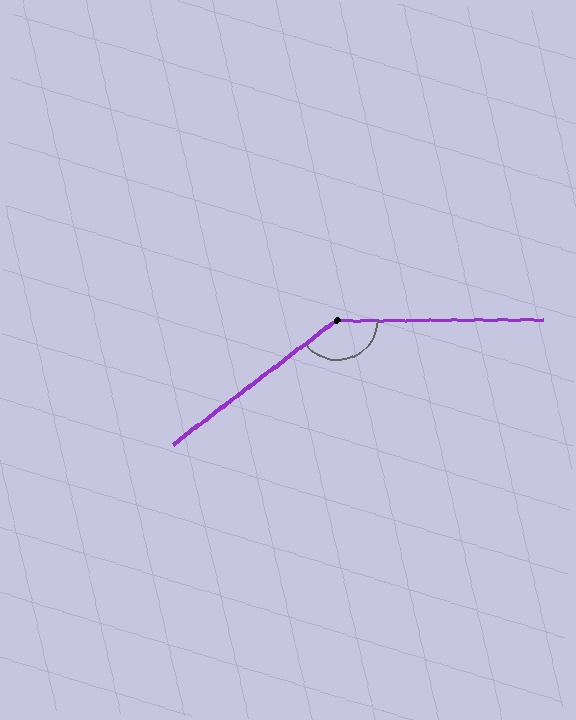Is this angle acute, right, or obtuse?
It is obtuse.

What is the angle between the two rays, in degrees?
Approximately 143 degrees.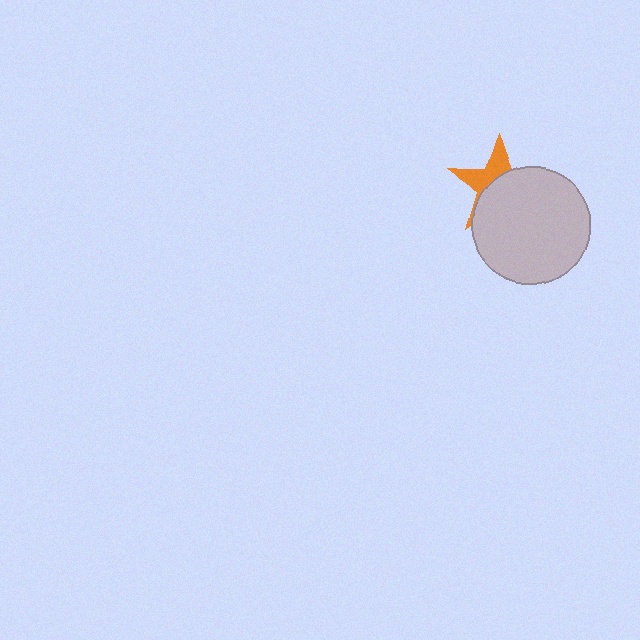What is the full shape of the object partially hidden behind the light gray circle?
The partially hidden object is an orange star.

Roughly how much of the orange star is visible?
A small part of it is visible (roughly 38%).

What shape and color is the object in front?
The object in front is a light gray circle.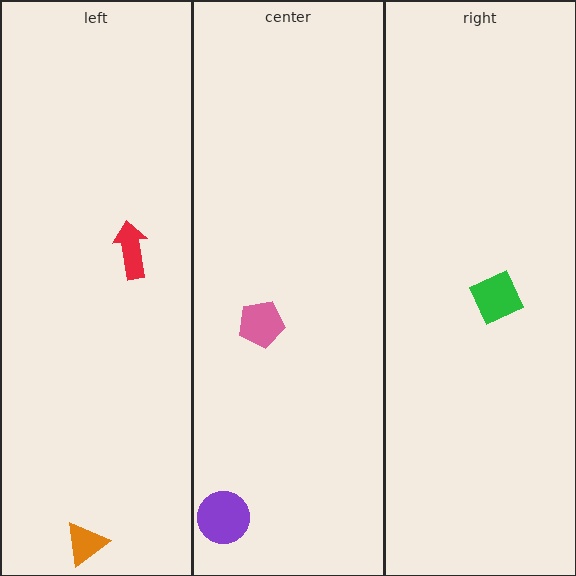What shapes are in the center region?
The purple circle, the pink pentagon.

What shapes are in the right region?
The green diamond.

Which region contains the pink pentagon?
The center region.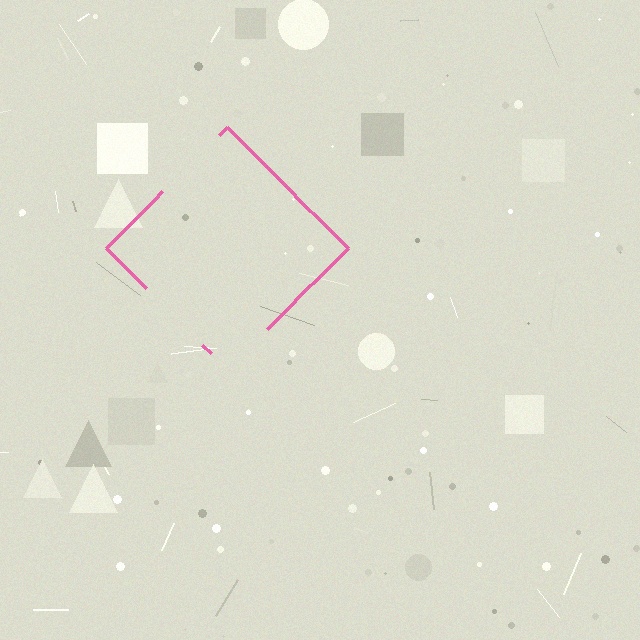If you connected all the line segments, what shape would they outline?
They would outline a diamond.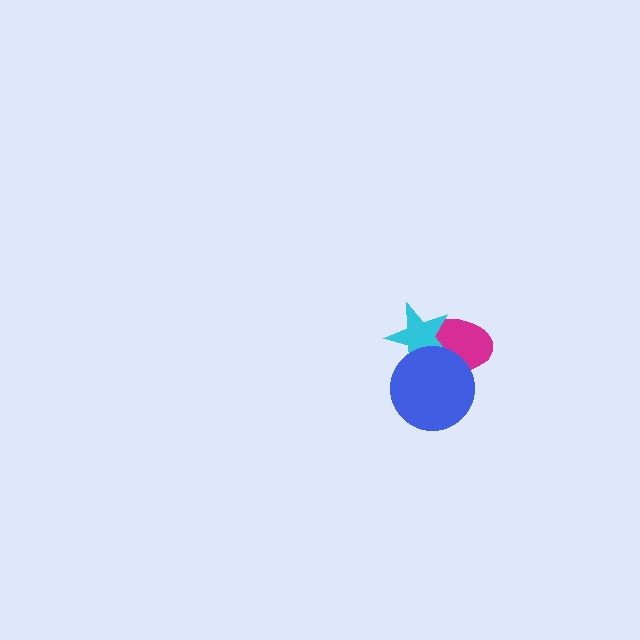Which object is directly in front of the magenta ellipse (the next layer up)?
The cyan star is directly in front of the magenta ellipse.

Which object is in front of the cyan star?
The blue circle is in front of the cyan star.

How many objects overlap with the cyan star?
2 objects overlap with the cyan star.